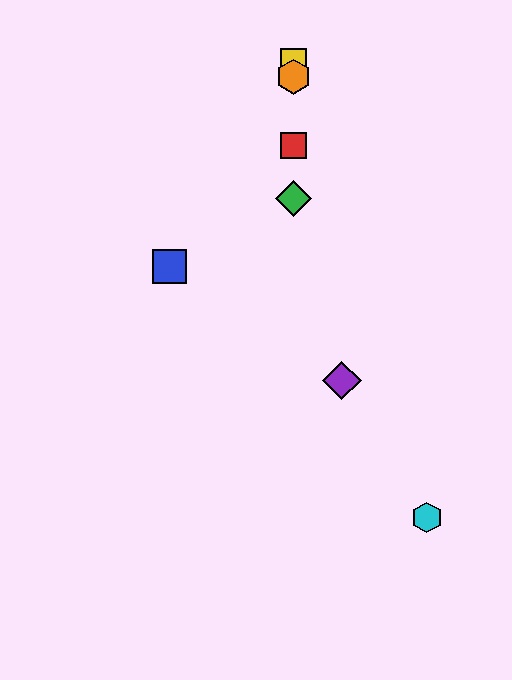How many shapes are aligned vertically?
4 shapes (the red square, the green diamond, the yellow square, the orange hexagon) are aligned vertically.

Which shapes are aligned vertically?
The red square, the green diamond, the yellow square, the orange hexagon are aligned vertically.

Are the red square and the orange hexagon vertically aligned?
Yes, both are at x≈293.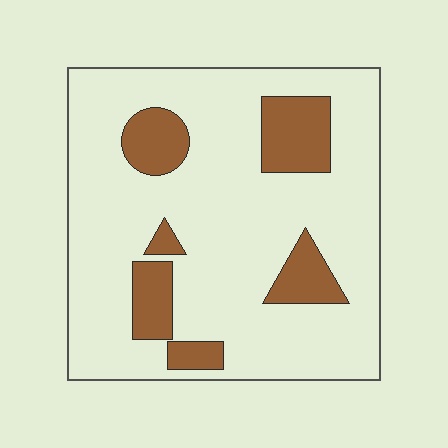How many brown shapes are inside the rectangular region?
6.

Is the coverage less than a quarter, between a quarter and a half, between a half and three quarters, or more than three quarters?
Less than a quarter.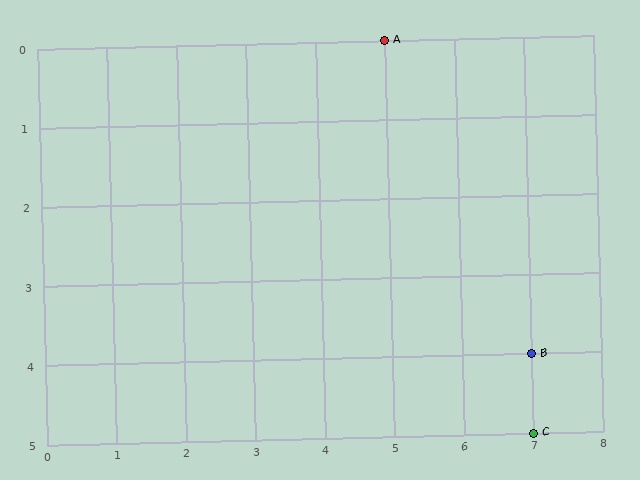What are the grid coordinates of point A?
Point A is at grid coordinates (5, 0).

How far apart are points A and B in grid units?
Points A and B are 2 columns and 4 rows apart (about 4.5 grid units diagonally).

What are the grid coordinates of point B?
Point B is at grid coordinates (7, 4).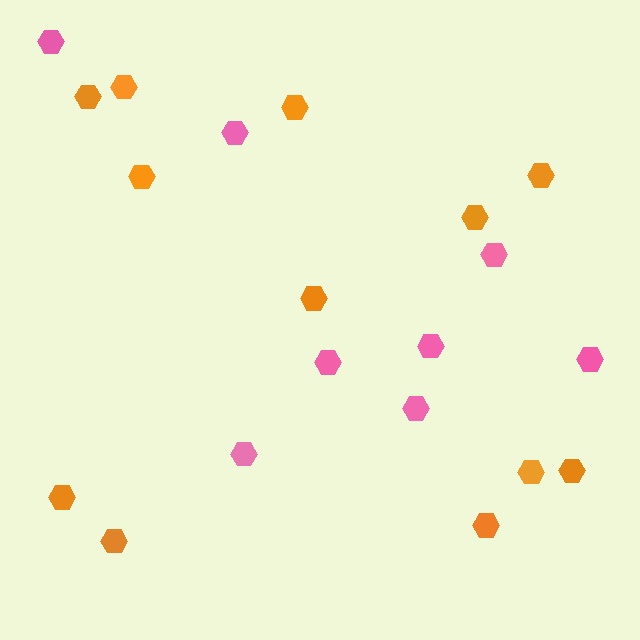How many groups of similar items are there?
There are 2 groups: one group of orange hexagons (12) and one group of pink hexagons (8).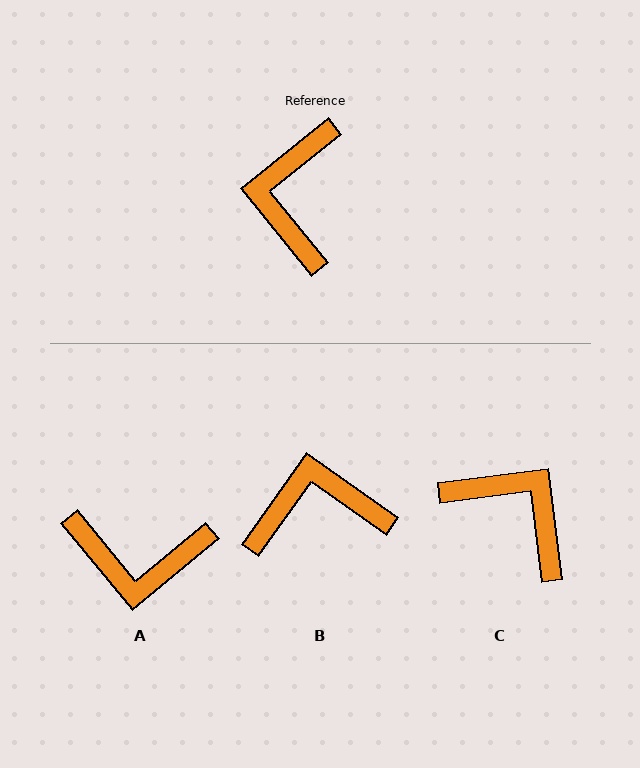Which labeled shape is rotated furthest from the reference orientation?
C, about 122 degrees away.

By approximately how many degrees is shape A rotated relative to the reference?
Approximately 90 degrees counter-clockwise.